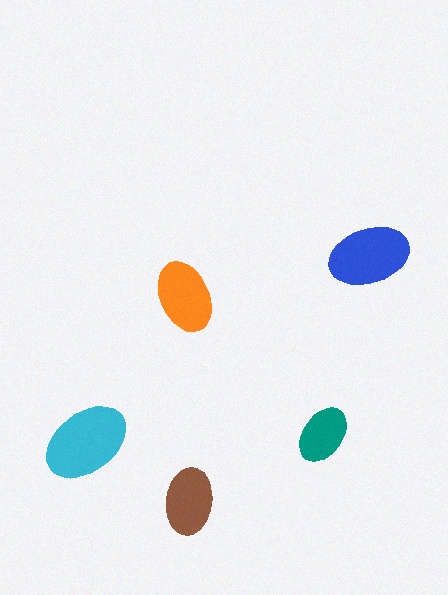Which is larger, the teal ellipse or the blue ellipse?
The blue one.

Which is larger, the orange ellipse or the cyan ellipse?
The cyan one.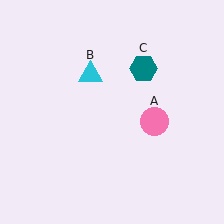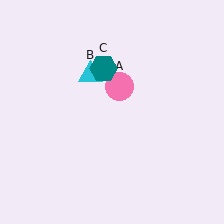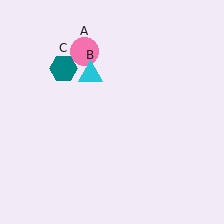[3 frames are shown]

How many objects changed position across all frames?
2 objects changed position: pink circle (object A), teal hexagon (object C).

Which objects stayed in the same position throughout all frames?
Cyan triangle (object B) remained stationary.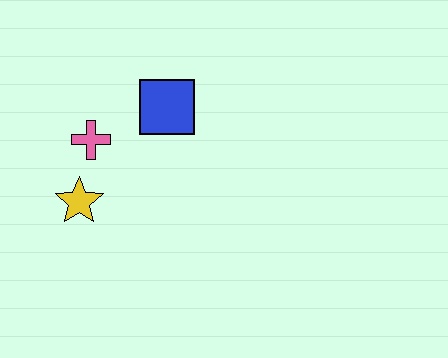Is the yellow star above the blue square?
No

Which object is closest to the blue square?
The pink cross is closest to the blue square.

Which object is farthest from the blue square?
The yellow star is farthest from the blue square.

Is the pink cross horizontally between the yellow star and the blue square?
Yes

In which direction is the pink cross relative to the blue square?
The pink cross is to the left of the blue square.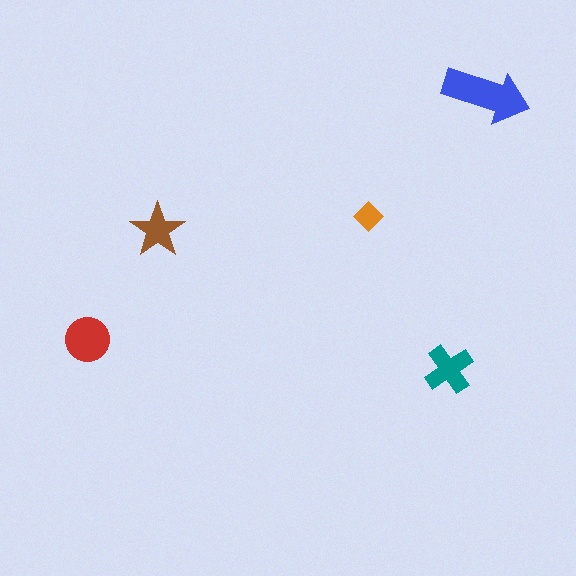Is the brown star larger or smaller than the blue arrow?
Smaller.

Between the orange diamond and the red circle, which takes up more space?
The red circle.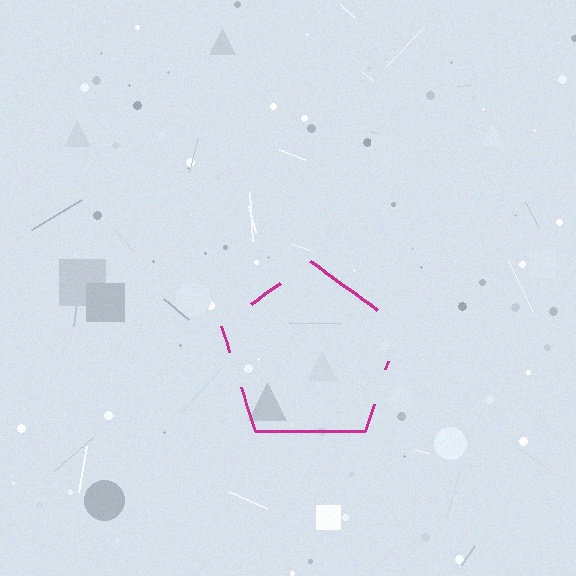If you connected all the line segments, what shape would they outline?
They would outline a pentagon.